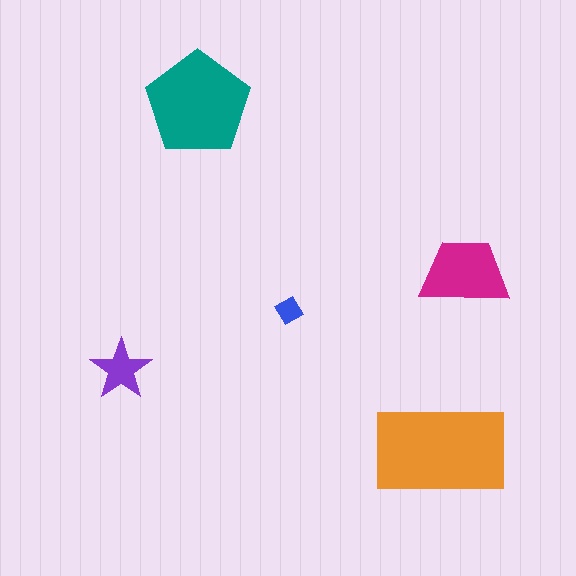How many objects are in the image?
There are 5 objects in the image.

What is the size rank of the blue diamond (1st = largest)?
5th.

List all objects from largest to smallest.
The orange rectangle, the teal pentagon, the magenta trapezoid, the purple star, the blue diamond.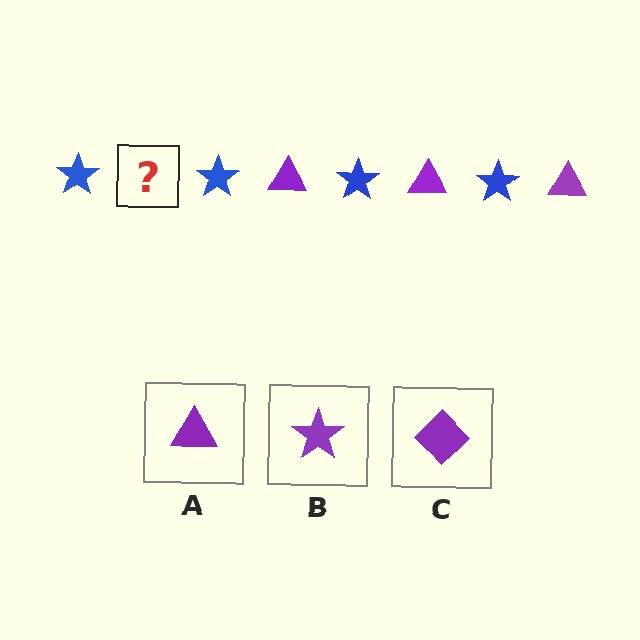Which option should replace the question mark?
Option A.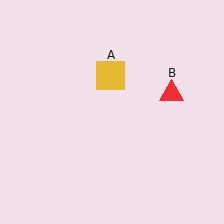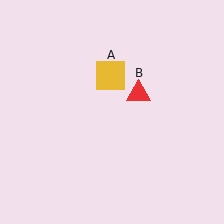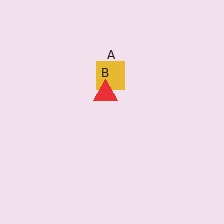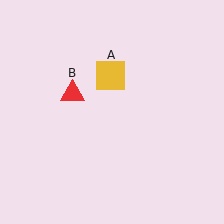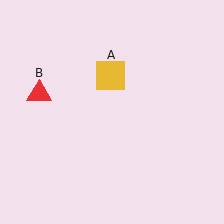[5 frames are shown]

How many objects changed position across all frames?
1 object changed position: red triangle (object B).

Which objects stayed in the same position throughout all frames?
Yellow square (object A) remained stationary.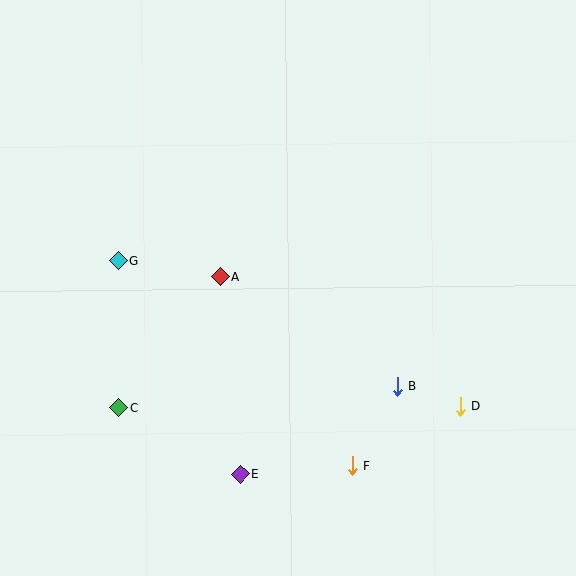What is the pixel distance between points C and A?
The distance between C and A is 165 pixels.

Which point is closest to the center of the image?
Point A at (220, 276) is closest to the center.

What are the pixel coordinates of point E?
Point E is at (240, 474).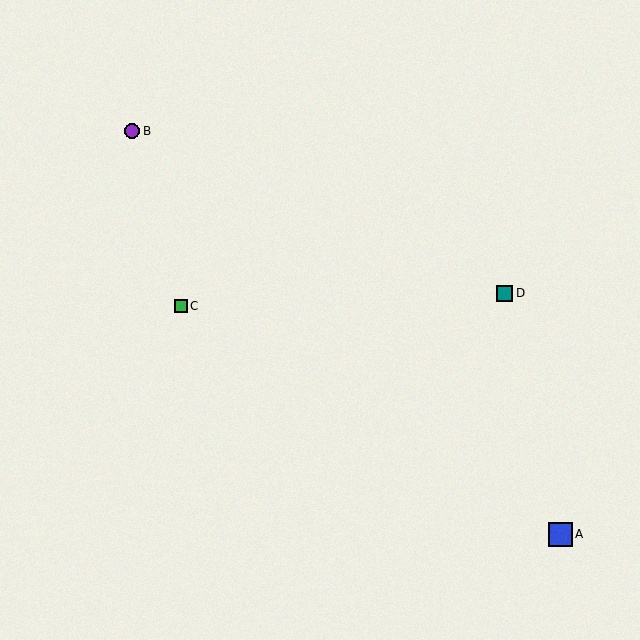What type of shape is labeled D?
Shape D is a teal square.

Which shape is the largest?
The blue square (labeled A) is the largest.